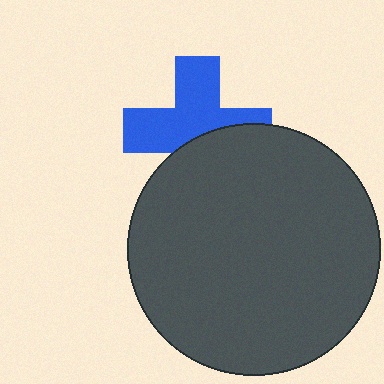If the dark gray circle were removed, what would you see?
You would see the complete blue cross.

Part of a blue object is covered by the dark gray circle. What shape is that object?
It is a cross.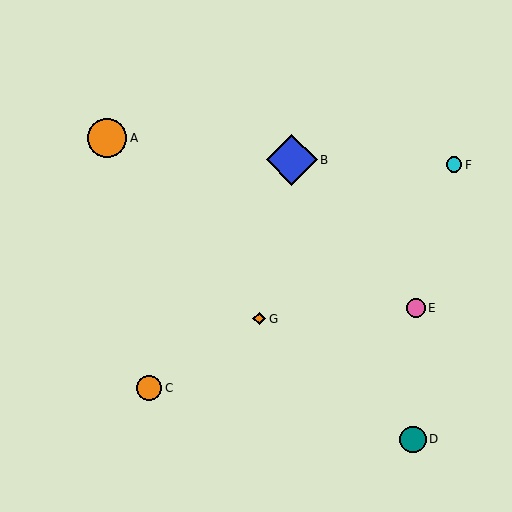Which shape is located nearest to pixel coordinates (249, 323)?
The orange diamond (labeled G) at (259, 319) is nearest to that location.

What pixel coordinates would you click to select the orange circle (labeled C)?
Click at (149, 388) to select the orange circle C.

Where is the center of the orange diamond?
The center of the orange diamond is at (259, 319).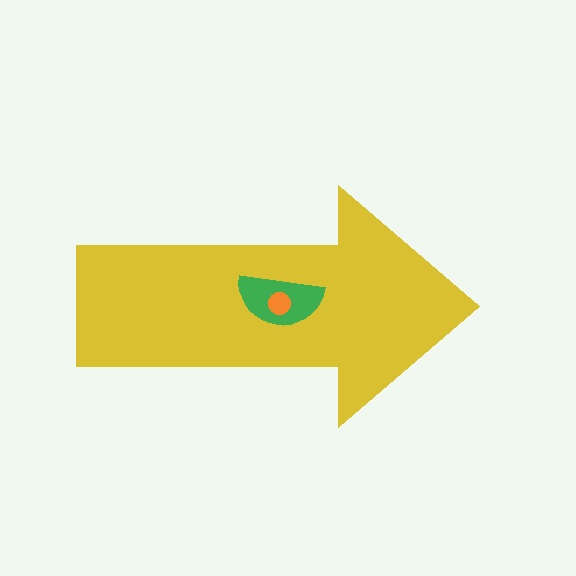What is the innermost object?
The orange circle.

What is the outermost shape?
The yellow arrow.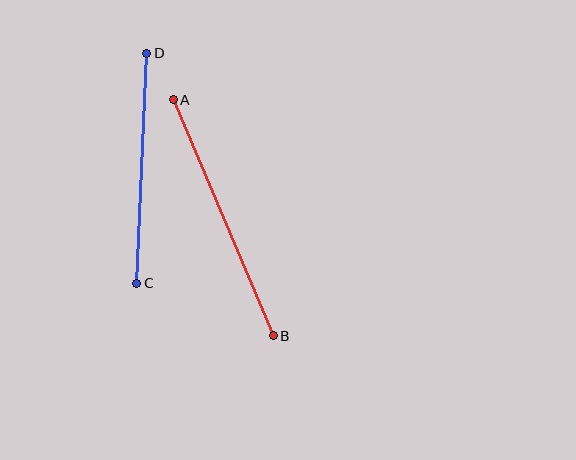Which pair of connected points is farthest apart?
Points A and B are farthest apart.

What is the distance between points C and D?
The distance is approximately 230 pixels.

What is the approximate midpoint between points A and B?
The midpoint is at approximately (223, 218) pixels.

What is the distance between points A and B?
The distance is approximately 256 pixels.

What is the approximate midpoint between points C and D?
The midpoint is at approximately (142, 168) pixels.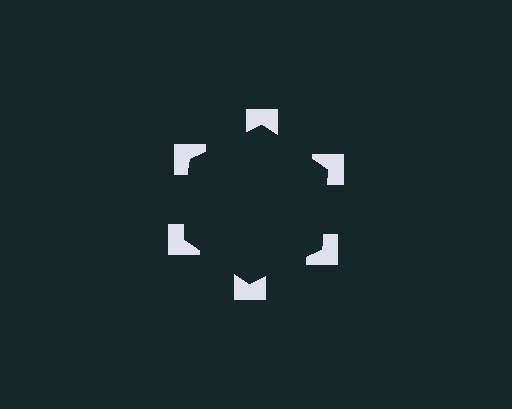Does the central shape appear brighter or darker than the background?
It typically appears slightly darker than the background, even though no actual brightness change is drawn.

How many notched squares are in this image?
There are 6 — one at each vertex of the illusory hexagon.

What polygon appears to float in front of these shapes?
An illusory hexagon — its edges are inferred from the aligned wedge cuts in the notched squares, not physically drawn.